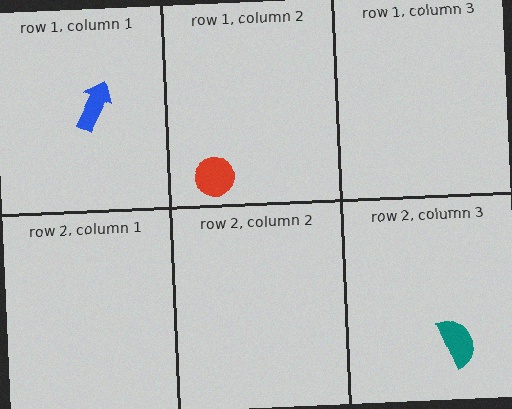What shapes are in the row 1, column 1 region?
The blue arrow.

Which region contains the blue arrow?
The row 1, column 1 region.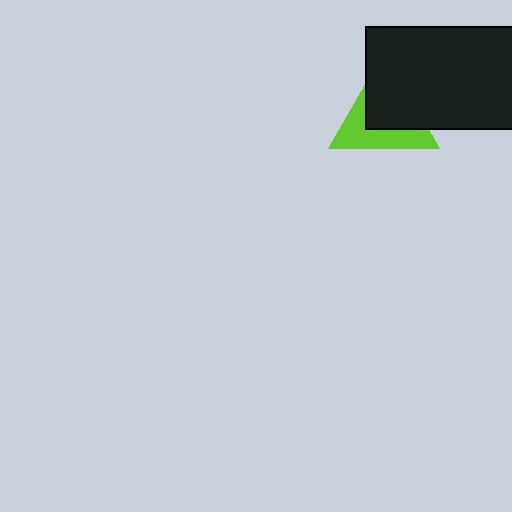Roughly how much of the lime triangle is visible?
About half of it is visible (roughly 47%).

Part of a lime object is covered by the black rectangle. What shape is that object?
It is a triangle.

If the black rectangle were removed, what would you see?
You would see the complete lime triangle.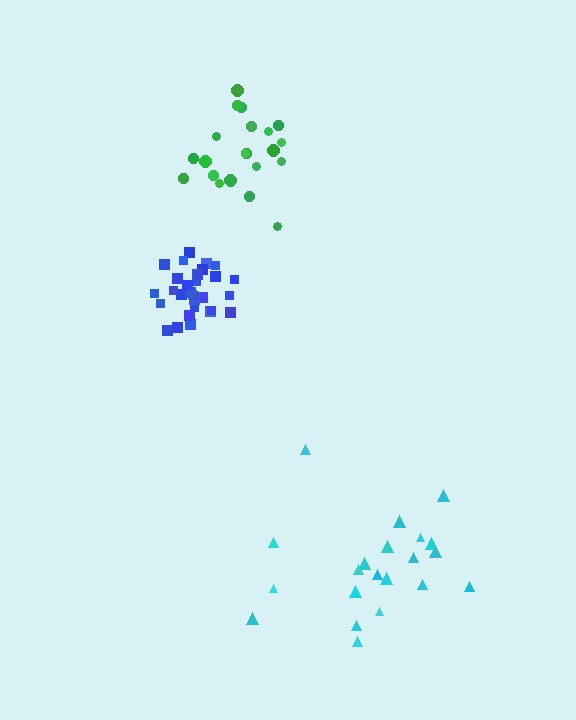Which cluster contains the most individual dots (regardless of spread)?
Blue (32).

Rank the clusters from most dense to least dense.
blue, green, cyan.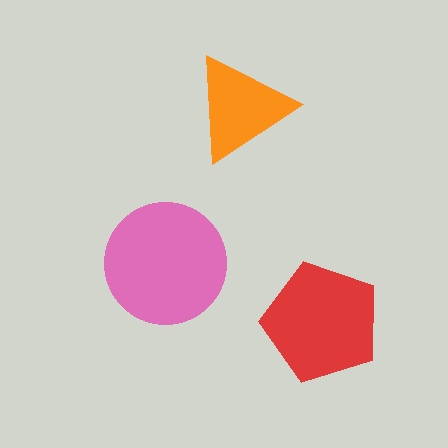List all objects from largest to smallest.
The pink circle, the red pentagon, the orange triangle.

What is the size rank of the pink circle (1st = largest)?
1st.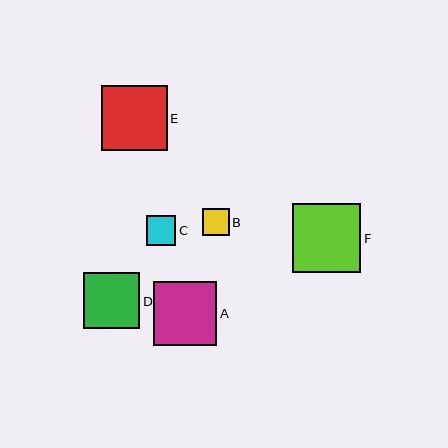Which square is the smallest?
Square B is the smallest with a size of approximately 27 pixels.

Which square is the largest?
Square F is the largest with a size of approximately 68 pixels.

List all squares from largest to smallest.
From largest to smallest: F, E, A, D, C, B.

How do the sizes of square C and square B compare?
Square C and square B are approximately the same size.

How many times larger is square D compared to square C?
Square D is approximately 1.9 times the size of square C.